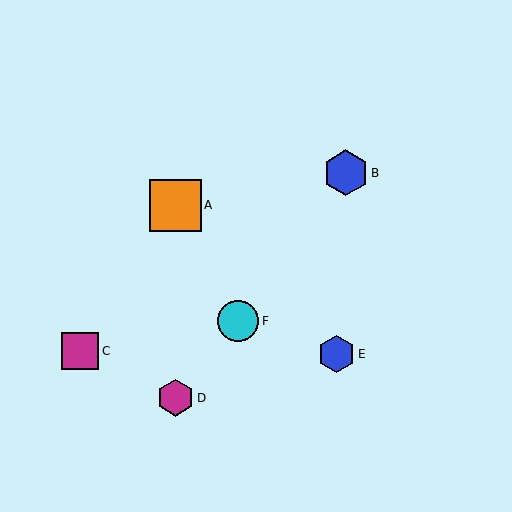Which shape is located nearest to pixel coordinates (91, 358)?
The magenta square (labeled C) at (80, 351) is nearest to that location.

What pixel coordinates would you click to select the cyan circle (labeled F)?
Click at (238, 321) to select the cyan circle F.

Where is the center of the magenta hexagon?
The center of the magenta hexagon is at (176, 398).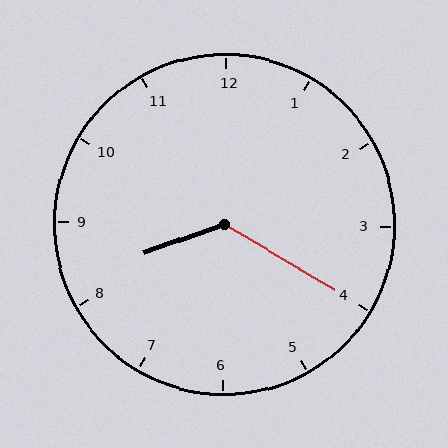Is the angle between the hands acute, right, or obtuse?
It is obtuse.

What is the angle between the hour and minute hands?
Approximately 130 degrees.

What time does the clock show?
8:20.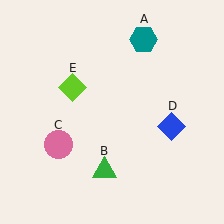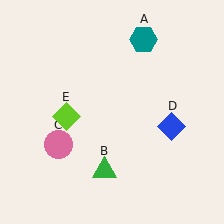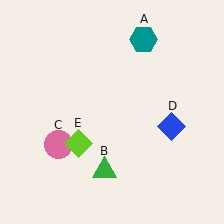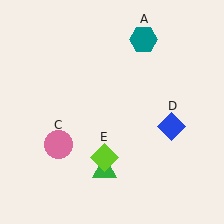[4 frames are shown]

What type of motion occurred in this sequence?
The lime diamond (object E) rotated counterclockwise around the center of the scene.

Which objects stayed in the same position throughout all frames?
Teal hexagon (object A) and green triangle (object B) and pink circle (object C) and blue diamond (object D) remained stationary.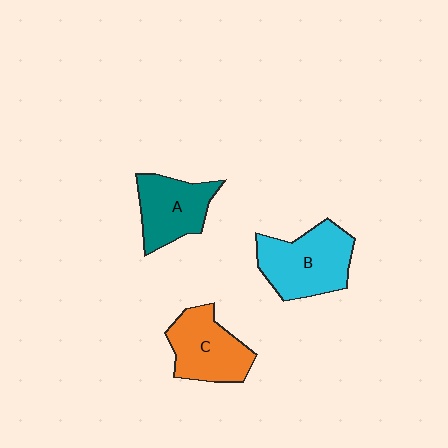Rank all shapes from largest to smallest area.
From largest to smallest: B (cyan), C (orange), A (teal).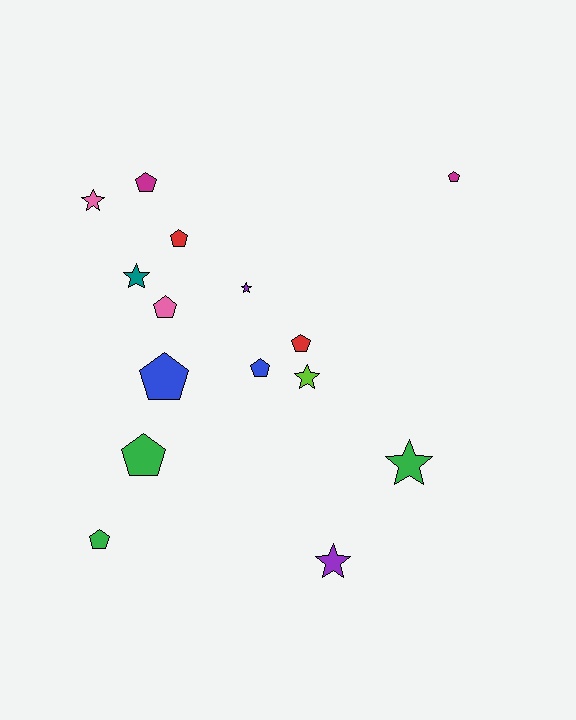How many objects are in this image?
There are 15 objects.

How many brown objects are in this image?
There are no brown objects.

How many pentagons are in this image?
There are 9 pentagons.